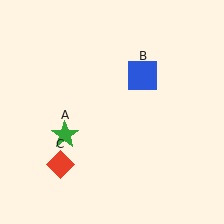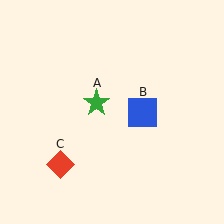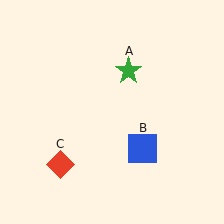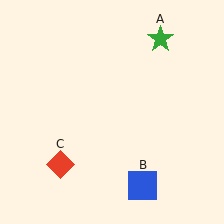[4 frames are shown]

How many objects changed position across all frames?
2 objects changed position: green star (object A), blue square (object B).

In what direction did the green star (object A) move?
The green star (object A) moved up and to the right.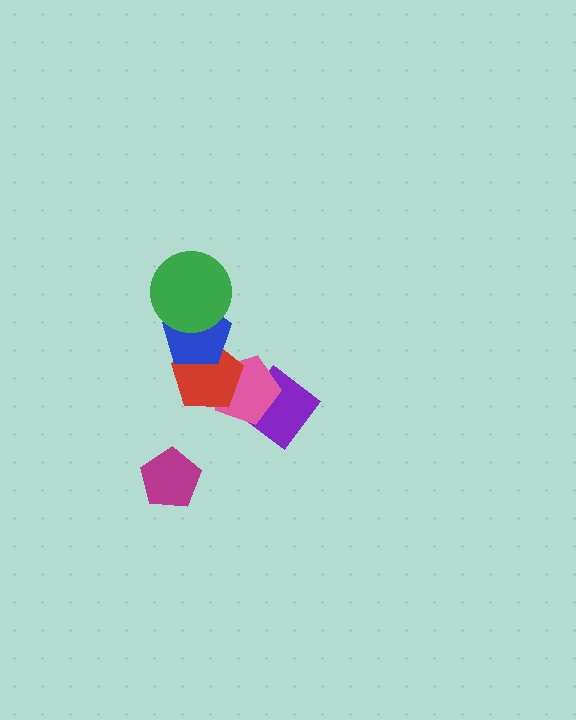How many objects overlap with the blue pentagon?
2 objects overlap with the blue pentagon.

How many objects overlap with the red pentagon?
2 objects overlap with the red pentagon.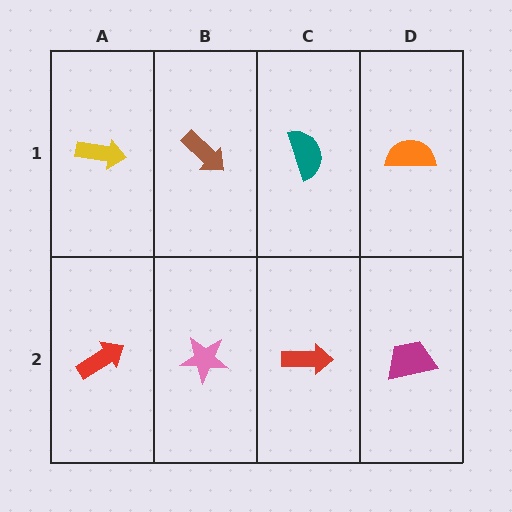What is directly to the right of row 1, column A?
A brown arrow.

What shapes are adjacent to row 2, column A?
A yellow arrow (row 1, column A), a pink star (row 2, column B).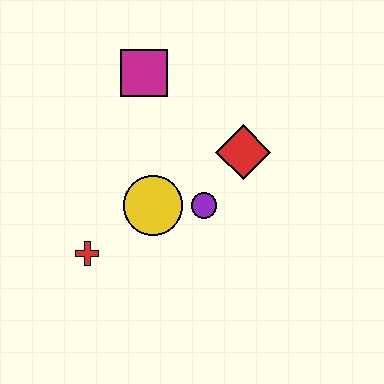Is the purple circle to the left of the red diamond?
Yes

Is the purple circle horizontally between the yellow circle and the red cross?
No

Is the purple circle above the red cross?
Yes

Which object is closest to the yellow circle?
The purple circle is closest to the yellow circle.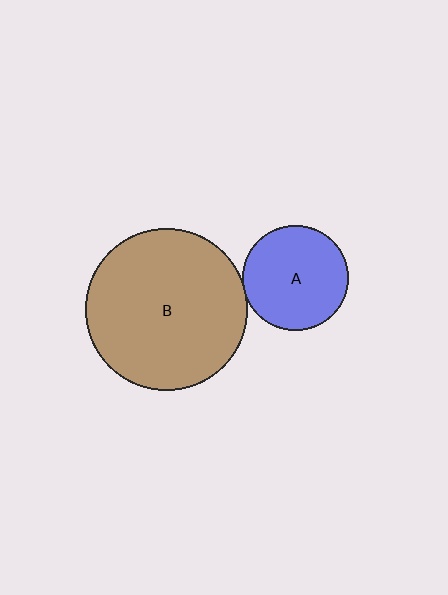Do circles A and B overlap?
Yes.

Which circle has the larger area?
Circle B (brown).